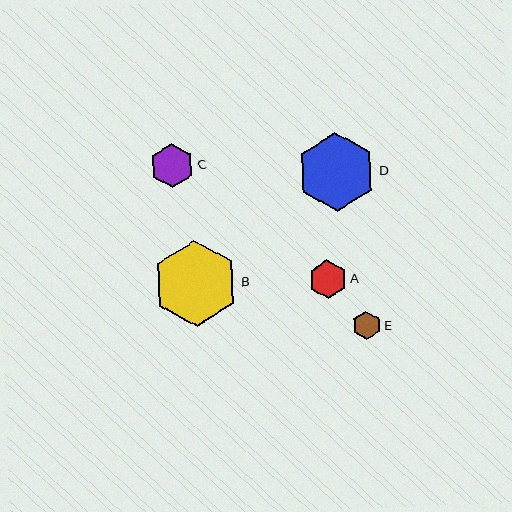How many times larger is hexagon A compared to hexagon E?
Hexagon A is approximately 1.4 times the size of hexagon E.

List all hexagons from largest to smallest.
From largest to smallest: B, D, C, A, E.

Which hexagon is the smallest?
Hexagon E is the smallest with a size of approximately 28 pixels.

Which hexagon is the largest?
Hexagon B is the largest with a size of approximately 86 pixels.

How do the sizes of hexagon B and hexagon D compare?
Hexagon B and hexagon D are approximately the same size.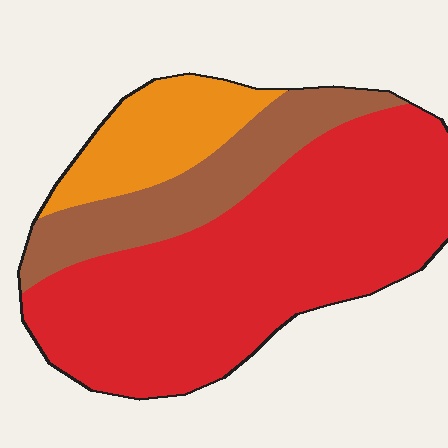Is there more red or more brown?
Red.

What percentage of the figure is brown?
Brown covers 21% of the figure.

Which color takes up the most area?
Red, at roughly 65%.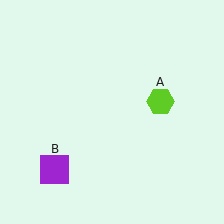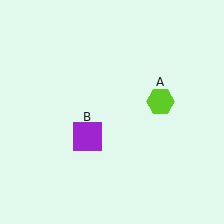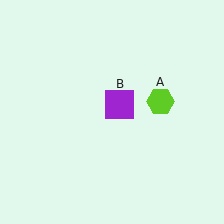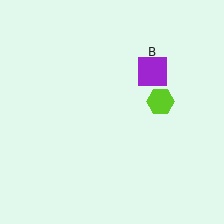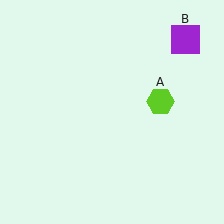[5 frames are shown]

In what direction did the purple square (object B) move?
The purple square (object B) moved up and to the right.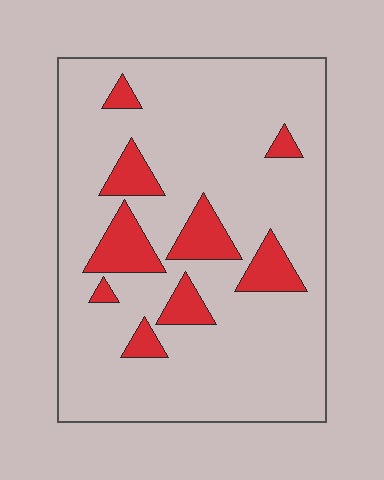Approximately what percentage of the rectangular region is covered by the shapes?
Approximately 15%.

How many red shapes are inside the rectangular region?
9.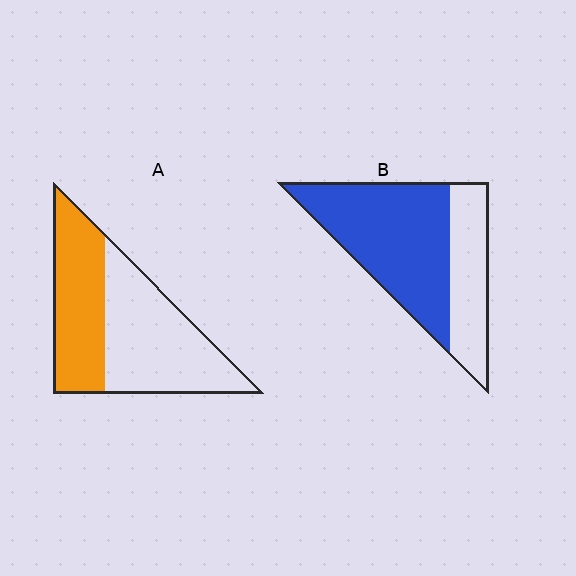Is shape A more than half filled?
No.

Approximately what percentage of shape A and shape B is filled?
A is approximately 45% and B is approximately 65%.